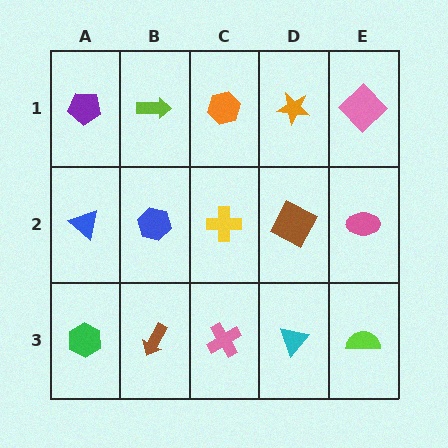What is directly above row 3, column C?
A yellow cross.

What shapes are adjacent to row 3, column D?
A brown square (row 2, column D), a pink cross (row 3, column C), a lime semicircle (row 3, column E).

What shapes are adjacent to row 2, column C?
An orange hexagon (row 1, column C), a pink cross (row 3, column C), a blue hexagon (row 2, column B), a brown square (row 2, column D).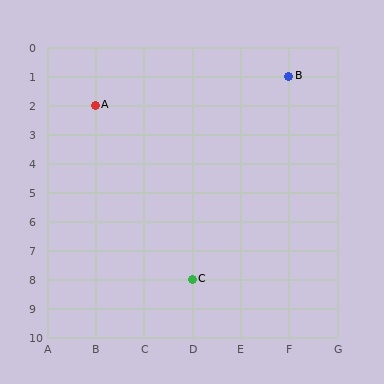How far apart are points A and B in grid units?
Points A and B are 4 columns and 1 row apart (about 4.1 grid units diagonally).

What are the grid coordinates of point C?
Point C is at grid coordinates (D, 8).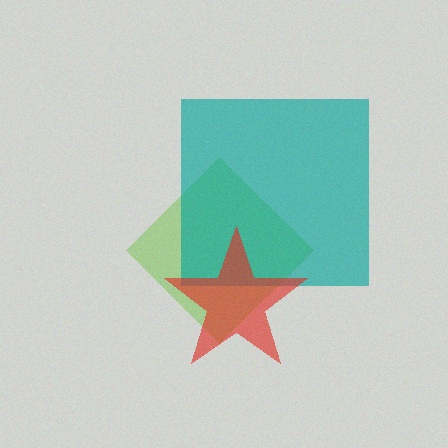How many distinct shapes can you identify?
There are 3 distinct shapes: a lime diamond, a teal square, a red star.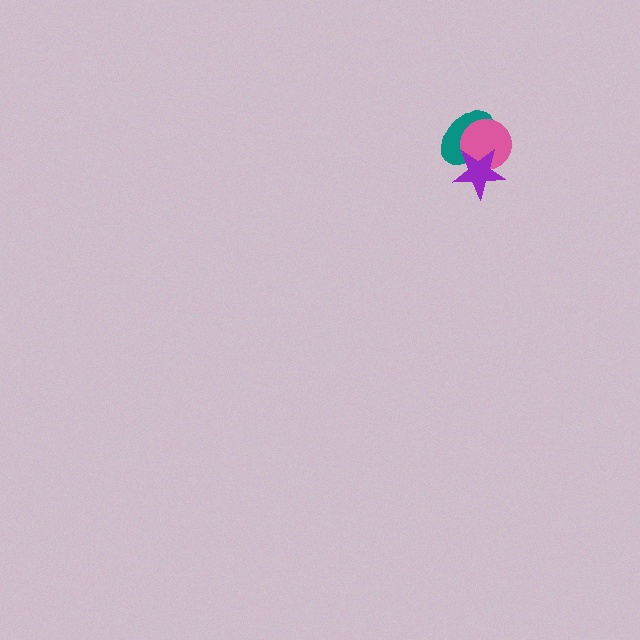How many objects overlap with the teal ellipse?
2 objects overlap with the teal ellipse.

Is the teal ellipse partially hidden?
Yes, it is partially covered by another shape.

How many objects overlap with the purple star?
2 objects overlap with the purple star.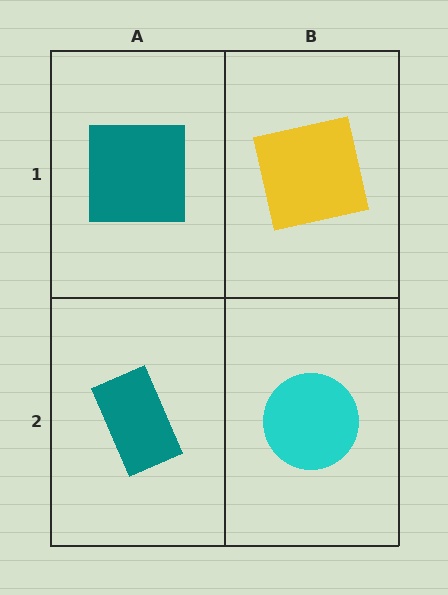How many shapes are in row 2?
2 shapes.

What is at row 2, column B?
A cyan circle.